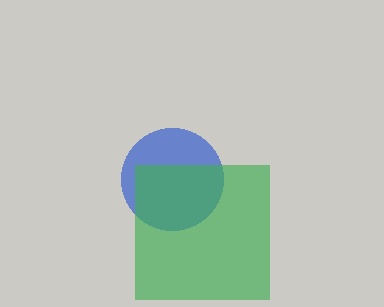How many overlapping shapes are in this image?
There are 2 overlapping shapes in the image.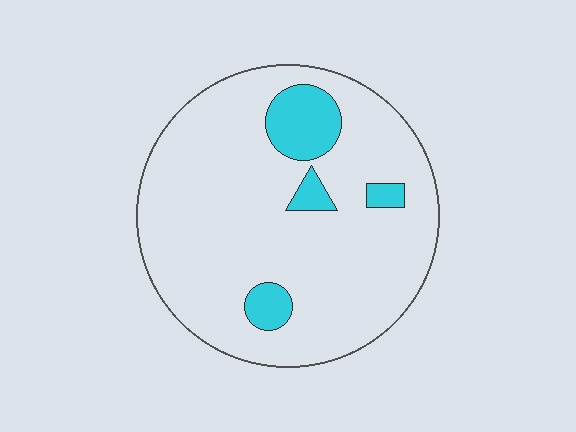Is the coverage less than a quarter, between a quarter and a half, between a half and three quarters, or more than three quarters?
Less than a quarter.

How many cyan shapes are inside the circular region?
4.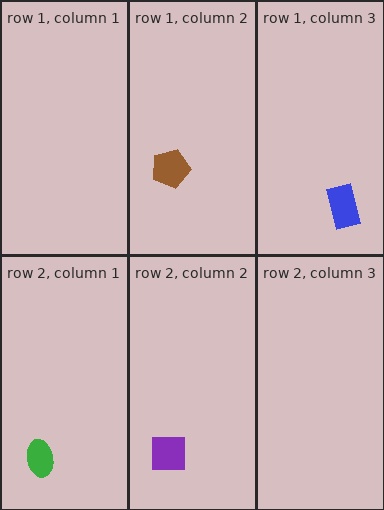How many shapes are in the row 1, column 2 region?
1.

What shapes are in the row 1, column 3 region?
The blue rectangle.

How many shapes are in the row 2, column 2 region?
1.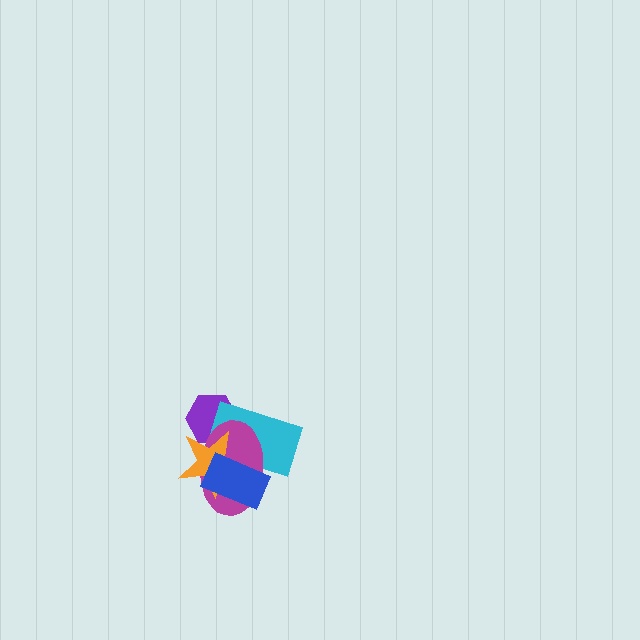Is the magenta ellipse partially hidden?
Yes, it is partially covered by another shape.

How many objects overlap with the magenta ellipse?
4 objects overlap with the magenta ellipse.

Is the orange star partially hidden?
Yes, it is partially covered by another shape.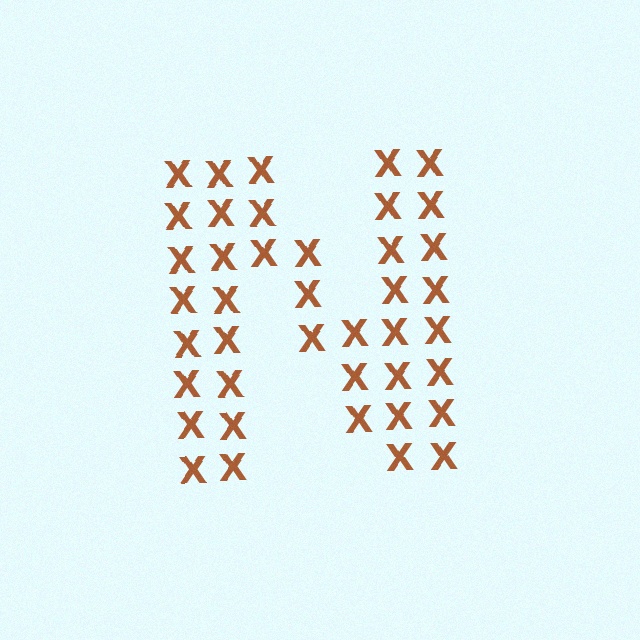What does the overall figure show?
The overall figure shows the letter N.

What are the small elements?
The small elements are letter X's.